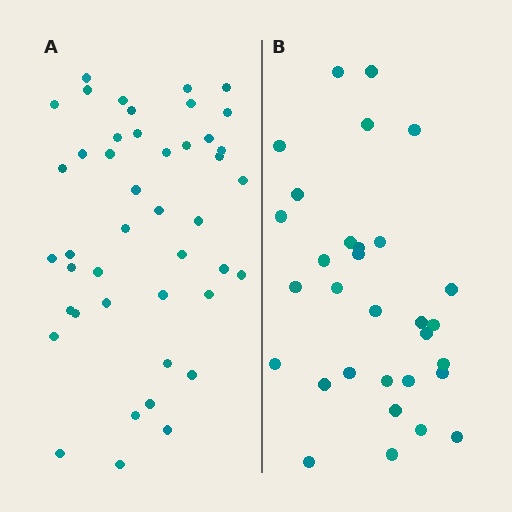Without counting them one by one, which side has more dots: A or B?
Region A (the left region) has more dots.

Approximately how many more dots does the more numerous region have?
Region A has approximately 15 more dots than region B.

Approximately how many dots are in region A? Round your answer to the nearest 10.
About 40 dots. (The exact count is 44, which rounds to 40.)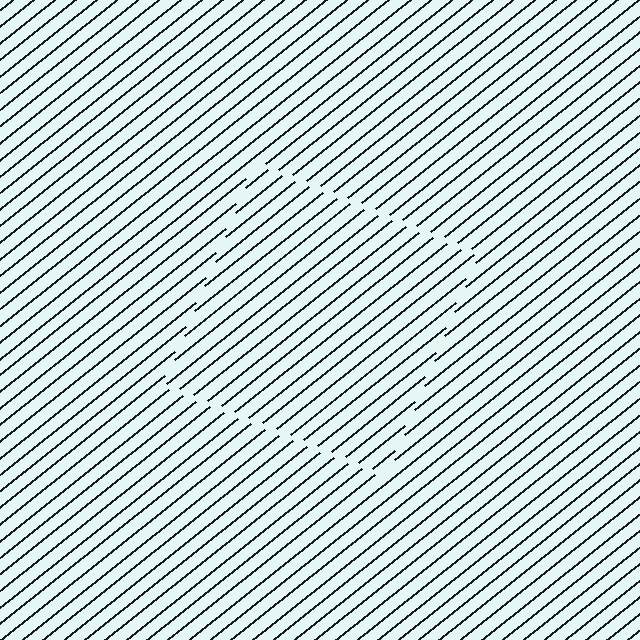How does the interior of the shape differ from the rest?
The interior of the shape contains the same grating, shifted by half a period — the contour is defined by the phase discontinuity where line-ends from the inner and outer gratings abut.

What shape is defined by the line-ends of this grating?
An illusory square. The interior of the shape contains the same grating, shifted by half a period — the contour is defined by the phase discontinuity where line-ends from the inner and outer gratings abut.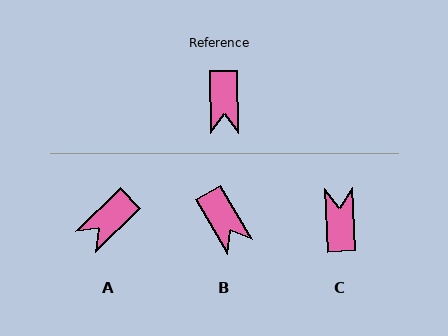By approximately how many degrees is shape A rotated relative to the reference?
Approximately 47 degrees clockwise.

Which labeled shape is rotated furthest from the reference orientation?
C, about 179 degrees away.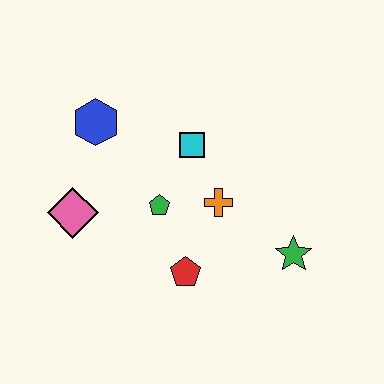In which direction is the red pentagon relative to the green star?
The red pentagon is to the left of the green star.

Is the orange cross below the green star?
No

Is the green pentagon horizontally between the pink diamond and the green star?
Yes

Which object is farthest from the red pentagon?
The blue hexagon is farthest from the red pentagon.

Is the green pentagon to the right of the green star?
No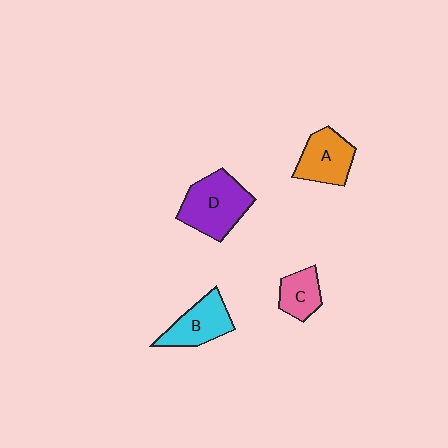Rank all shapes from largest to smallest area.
From largest to smallest: D (purple), B (cyan), A (orange), C (pink).